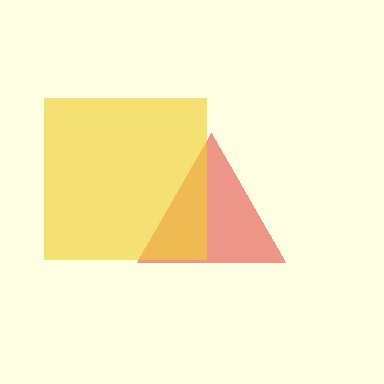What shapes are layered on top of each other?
The layered shapes are: a red triangle, a yellow square.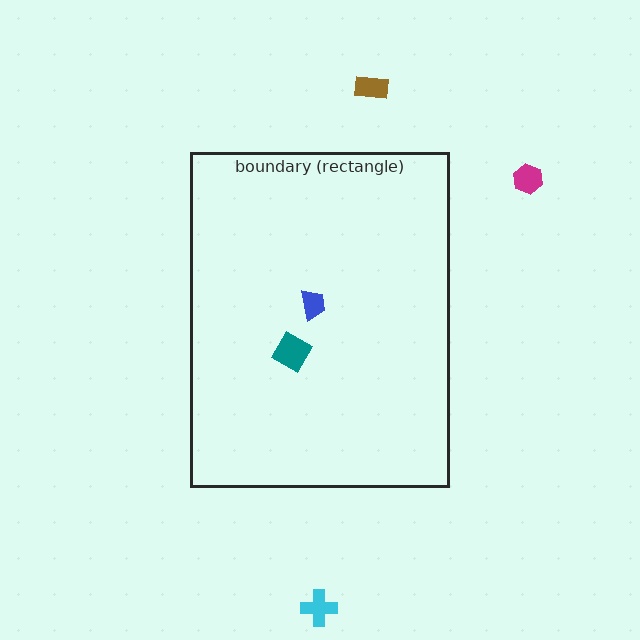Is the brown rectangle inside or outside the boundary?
Outside.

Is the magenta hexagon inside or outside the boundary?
Outside.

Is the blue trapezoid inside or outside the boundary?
Inside.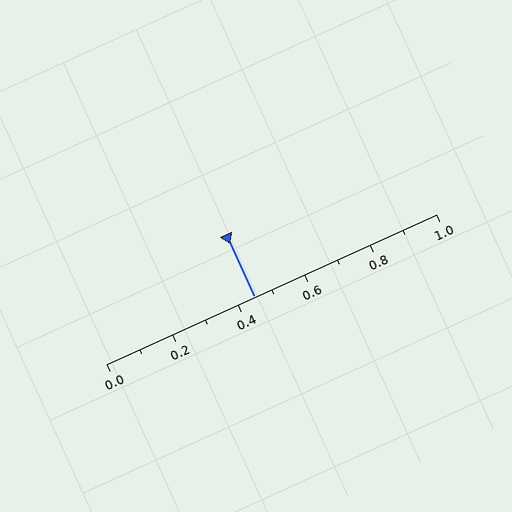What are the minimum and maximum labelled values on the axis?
The axis runs from 0.0 to 1.0.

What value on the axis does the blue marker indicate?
The marker indicates approximately 0.45.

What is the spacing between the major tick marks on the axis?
The major ticks are spaced 0.2 apart.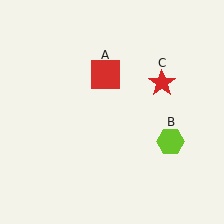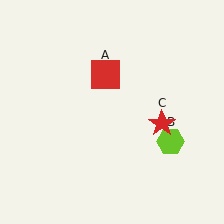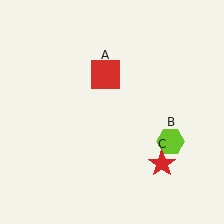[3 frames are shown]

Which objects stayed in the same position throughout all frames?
Red square (object A) and lime hexagon (object B) remained stationary.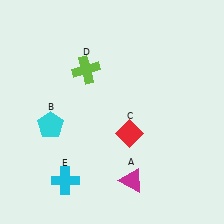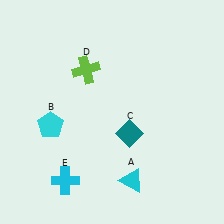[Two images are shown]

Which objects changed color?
A changed from magenta to cyan. C changed from red to teal.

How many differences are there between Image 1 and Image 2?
There are 2 differences between the two images.